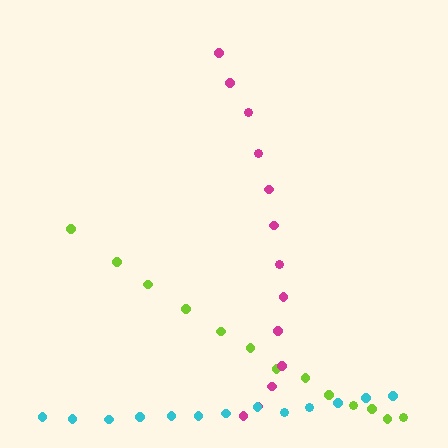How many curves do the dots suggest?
There are 3 distinct paths.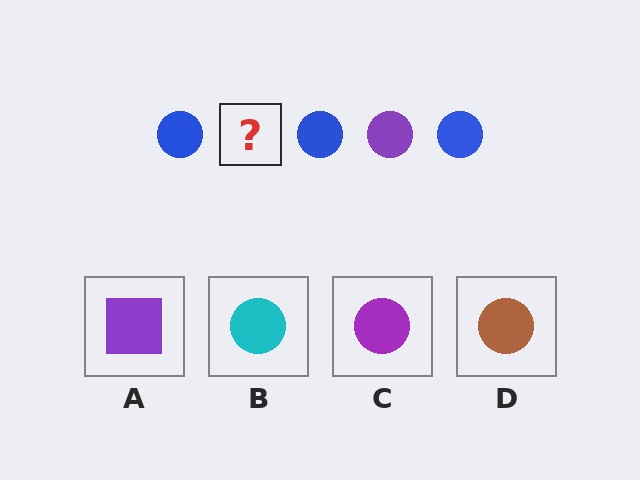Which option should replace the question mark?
Option C.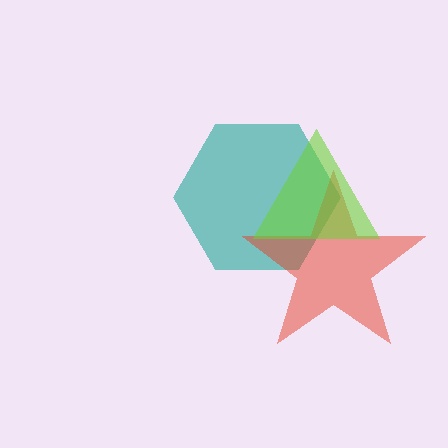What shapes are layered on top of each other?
The layered shapes are: a teal hexagon, a red star, a lime triangle.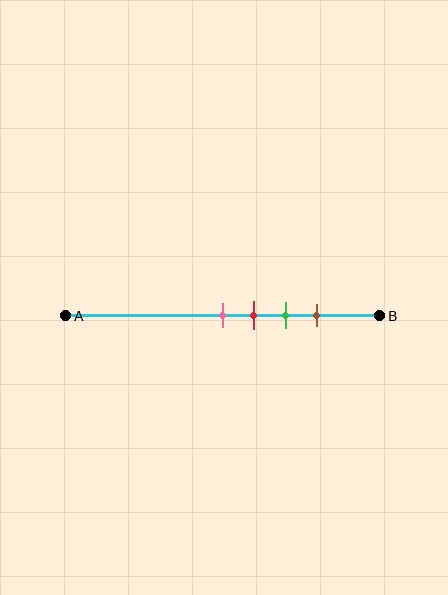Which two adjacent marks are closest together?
The pink and red marks are the closest adjacent pair.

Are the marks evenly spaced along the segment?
Yes, the marks are approximately evenly spaced.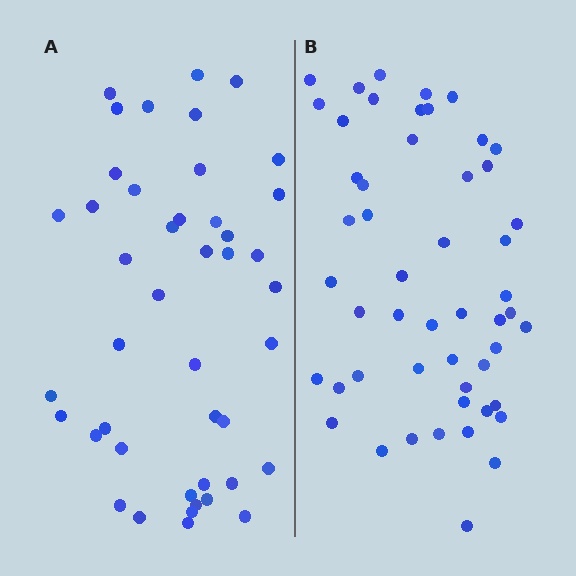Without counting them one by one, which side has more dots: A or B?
Region B (the right region) has more dots.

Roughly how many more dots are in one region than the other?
Region B has roughly 8 or so more dots than region A.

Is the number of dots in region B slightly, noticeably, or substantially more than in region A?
Region B has only slightly more — the two regions are fairly close. The ratio is roughly 1.2 to 1.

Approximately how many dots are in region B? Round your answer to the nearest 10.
About 50 dots. (The exact count is 51, which rounds to 50.)